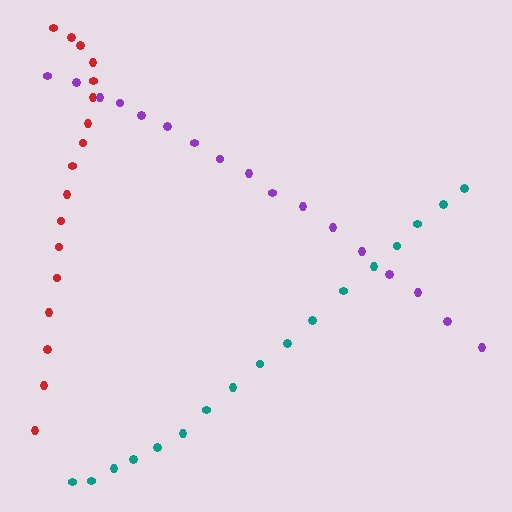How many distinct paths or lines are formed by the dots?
There are 3 distinct paths.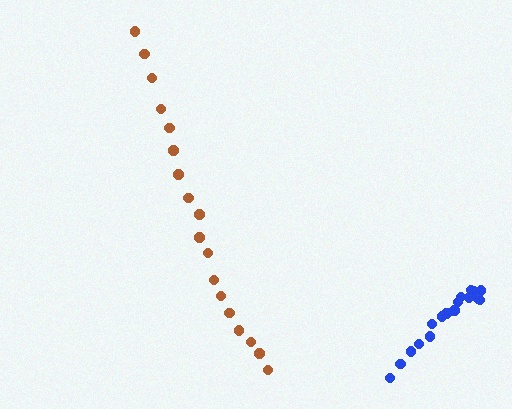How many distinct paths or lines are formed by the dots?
There are 2 distinct paths.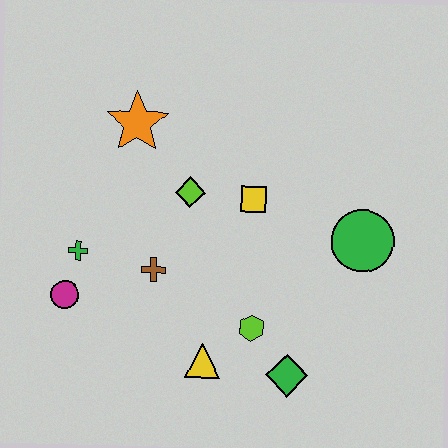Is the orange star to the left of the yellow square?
Yes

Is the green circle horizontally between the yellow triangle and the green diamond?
No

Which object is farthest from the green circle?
The magenta circle is farthest from the green circle.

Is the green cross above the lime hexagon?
Yes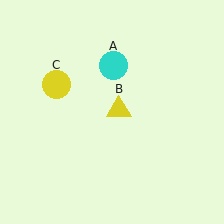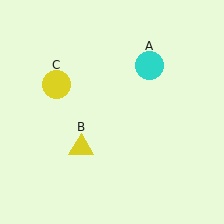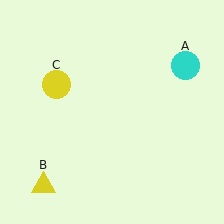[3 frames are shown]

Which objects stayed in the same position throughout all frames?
Yellow circle (object C) remained stationary.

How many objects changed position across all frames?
2 objects changed position: cyan circle (object A), yellow triangle (object B).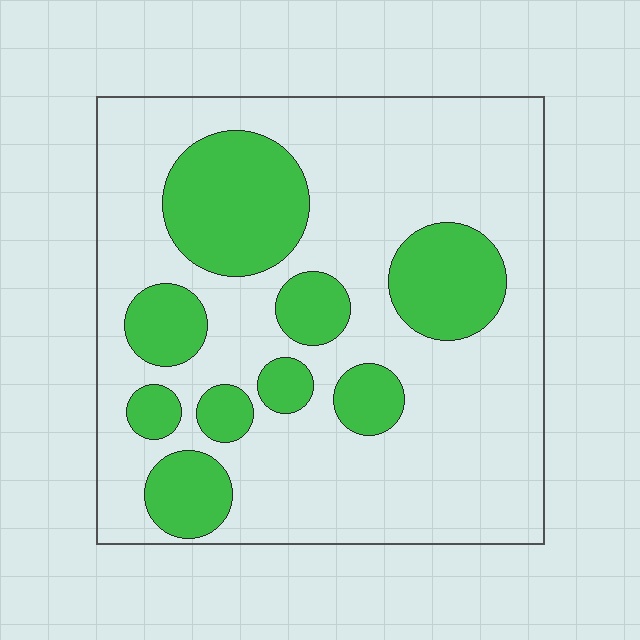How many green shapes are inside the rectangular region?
9.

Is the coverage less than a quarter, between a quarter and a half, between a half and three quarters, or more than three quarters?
Between a quarter and a half.